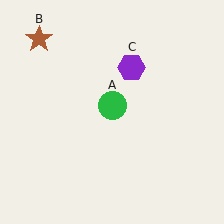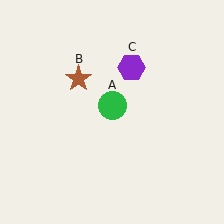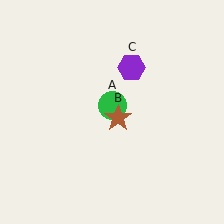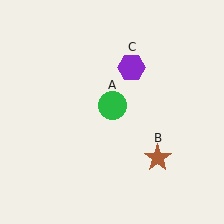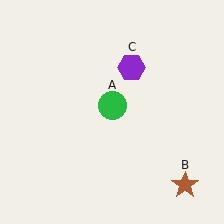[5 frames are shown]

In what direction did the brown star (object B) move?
The brown star (object B) moved down and to the right.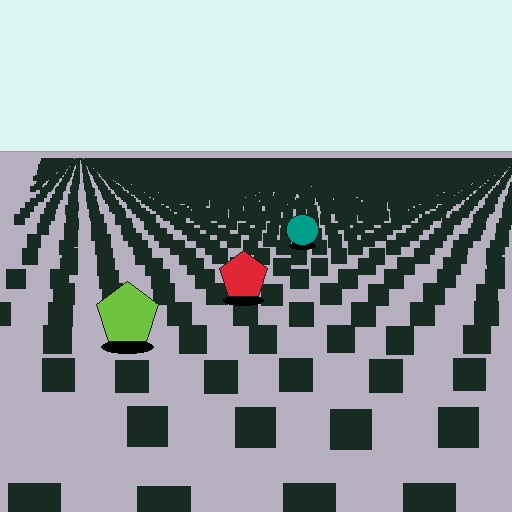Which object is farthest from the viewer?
The teal circle is farthest from the viewer. It appears smaller and the ground texture around it is denser.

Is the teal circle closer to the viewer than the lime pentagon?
No. The lime pentagon is closer — you can tell from the texture gradient: the ground texture is coarser near it.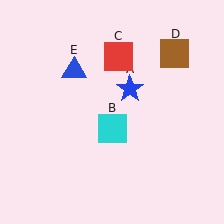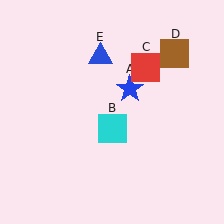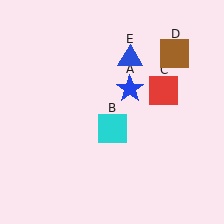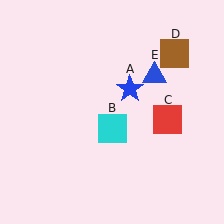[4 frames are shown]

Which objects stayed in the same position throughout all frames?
Blue star (object A) and cyan square (object B) and brown square (object D) remained stationary.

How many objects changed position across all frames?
2 objects changed position: red square (object C), blue triangle (object E).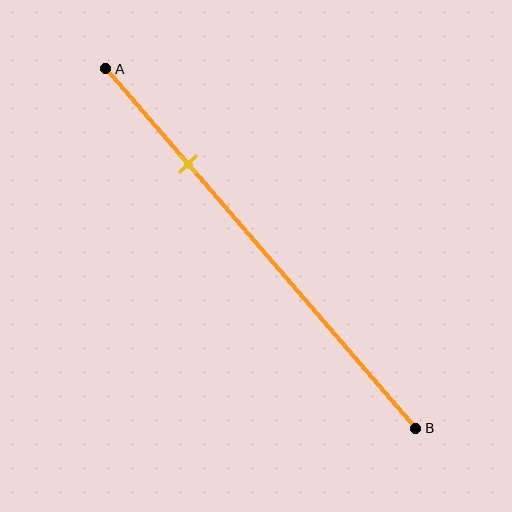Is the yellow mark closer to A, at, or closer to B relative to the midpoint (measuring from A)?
The yellow mark is closer to point A than the midpoint of segment AB.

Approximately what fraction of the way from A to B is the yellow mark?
The yellow mark is approximately 25% of the way from A to B.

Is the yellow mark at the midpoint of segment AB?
No, the mark is at about 25% from A, not at the 50% midpoint.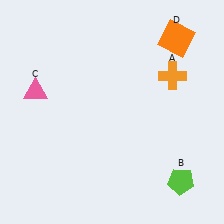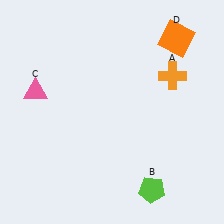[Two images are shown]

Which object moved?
The lime pentagon (B) moved left.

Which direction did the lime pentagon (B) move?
The lime pentagon (B) moved left.